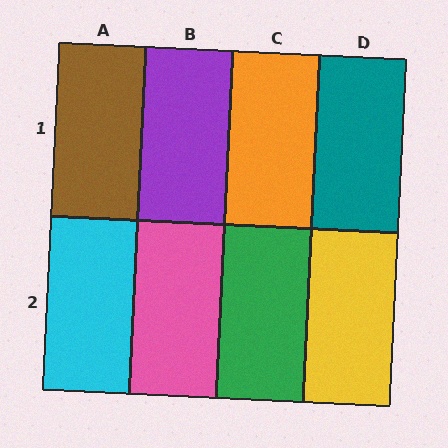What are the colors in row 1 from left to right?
Brown, purple, orange, teal.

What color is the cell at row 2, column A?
Cyan.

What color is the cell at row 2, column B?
Pink.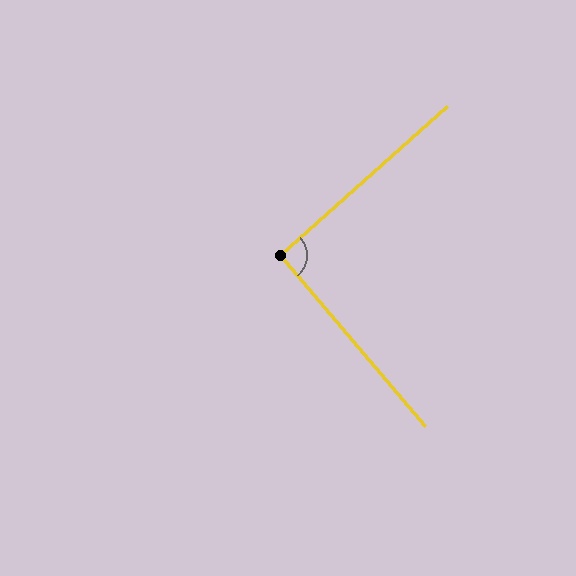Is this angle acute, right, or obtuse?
It is approximately a right angle.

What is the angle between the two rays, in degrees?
Approximately 91 degrees.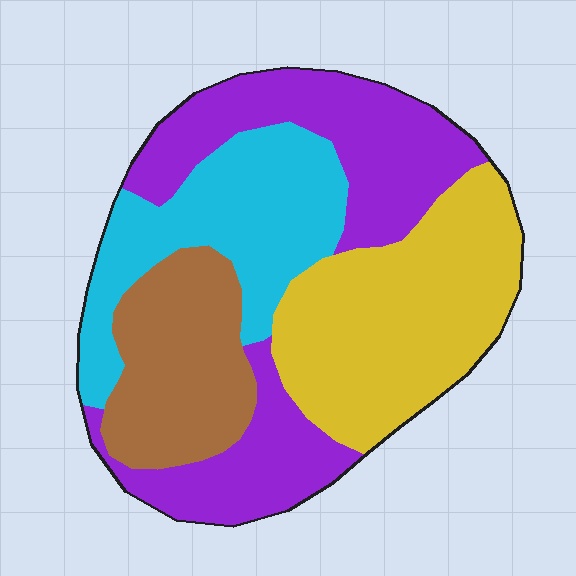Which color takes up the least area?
Brown, at roughly 15%.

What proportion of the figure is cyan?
Cyan covers around 20% of the figure.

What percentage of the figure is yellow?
Yellow covers 29% of the figure.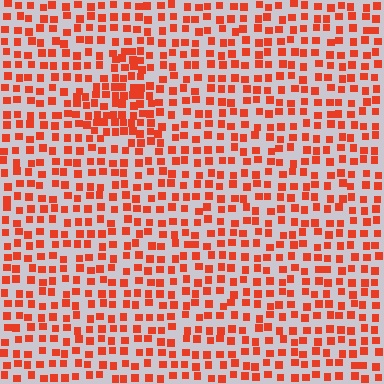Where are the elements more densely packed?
The elements are more densely packed inside the triangle boundary.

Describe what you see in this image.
The image contains small red elements arranged at two different densities. A triangle-shaped region is visible where the elements are more densely packed than the surrounding area.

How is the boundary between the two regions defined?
The boundary is defined by a change in element density (approximately 1.7x ratio). All elements are the same color, size, and shape.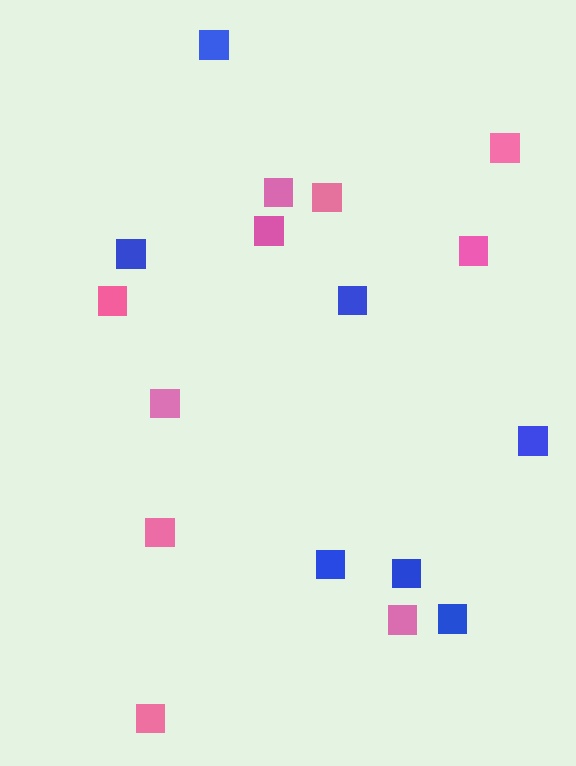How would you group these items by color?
There are 2 groups: one group of blue squares (7) and one group of pink squares (10).